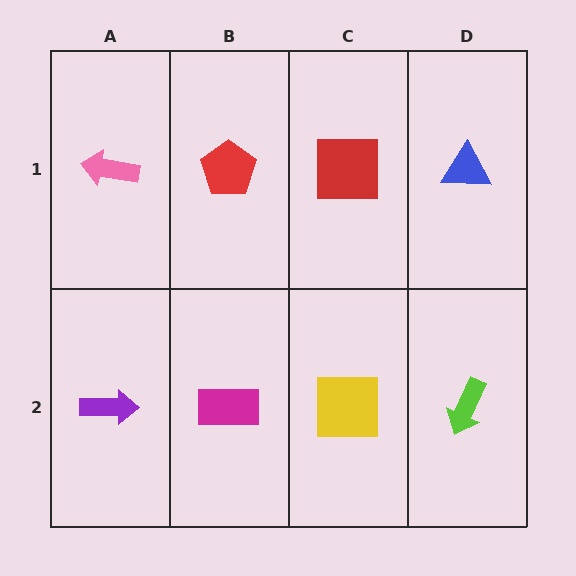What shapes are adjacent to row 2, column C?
A red square (row 1, column C), a magenta rectangle (row 2, column B), a lime arrow (row 2, column D).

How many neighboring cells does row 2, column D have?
2.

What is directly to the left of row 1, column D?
A red square.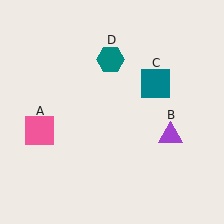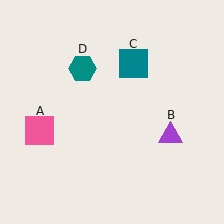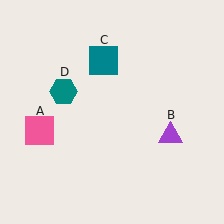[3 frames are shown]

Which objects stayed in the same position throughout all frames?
Pink square (object A) and purple triangle (object B) remained stationary.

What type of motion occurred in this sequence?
The teal square (object C), teal hexagon (object D) rotated counterclockwise around the center of the scene.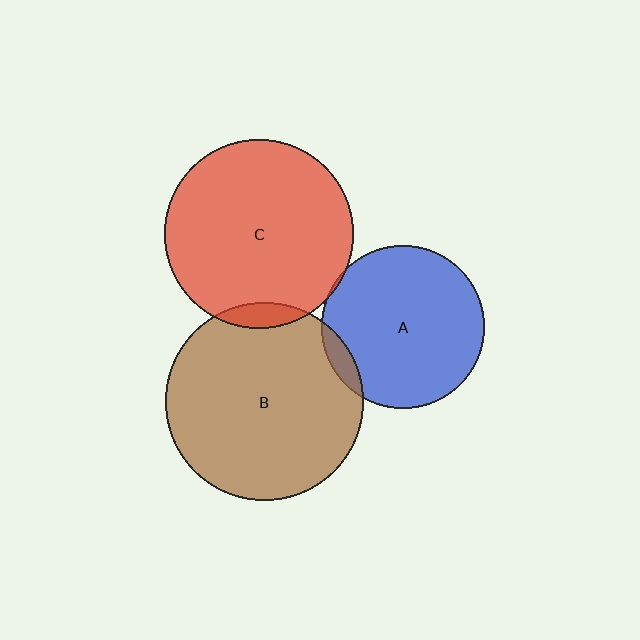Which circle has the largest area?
Circle B (brown).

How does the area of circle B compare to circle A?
Approximately 1.5 times.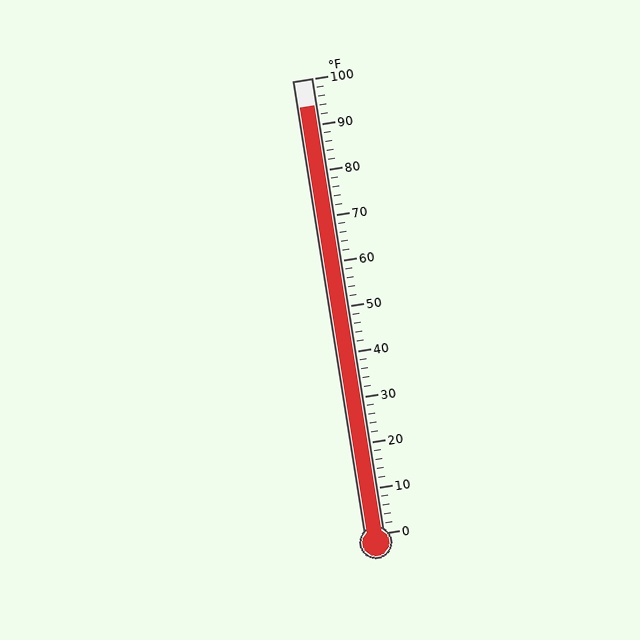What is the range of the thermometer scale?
The thermometer scale ranges from 0°F to 100°F.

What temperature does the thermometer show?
The thermometer shows approximately 94°F.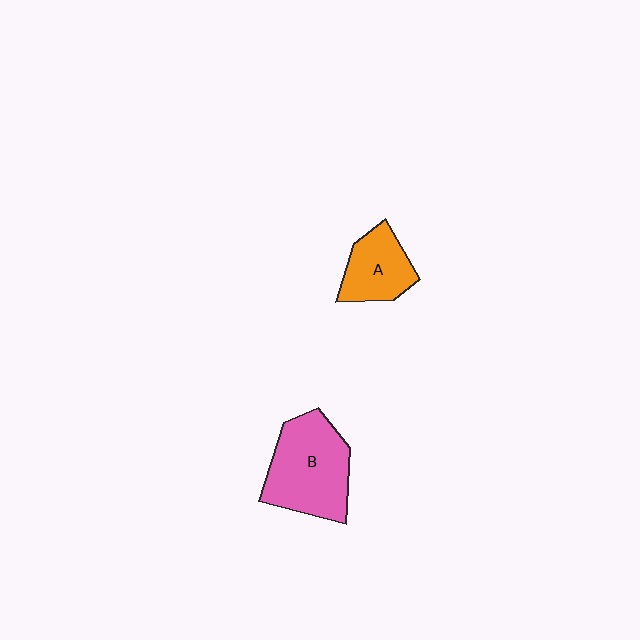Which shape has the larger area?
Shape B (pink).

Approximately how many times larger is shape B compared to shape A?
Approximately 1.7 times.